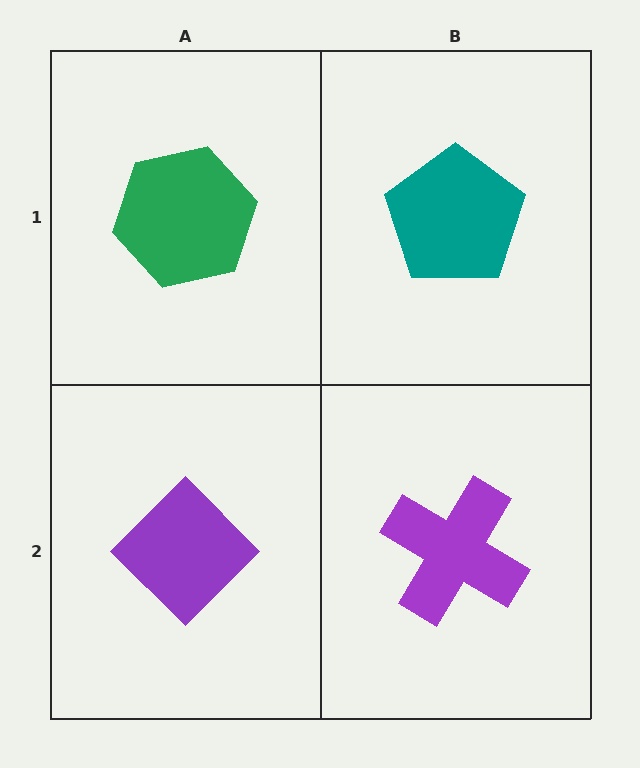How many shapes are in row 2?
2 shapes.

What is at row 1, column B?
A teal pentagon.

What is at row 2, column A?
A purple diamond.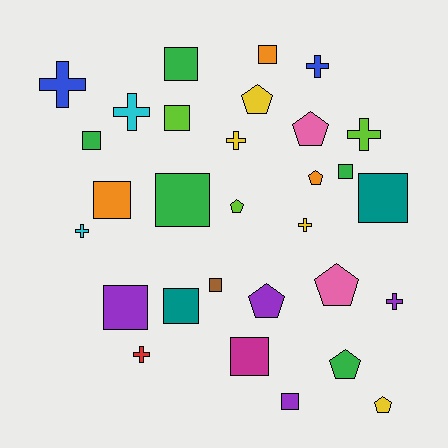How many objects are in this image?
There are 30 objects.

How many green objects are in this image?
There are 5 green objects.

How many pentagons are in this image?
There are 8 pentagons.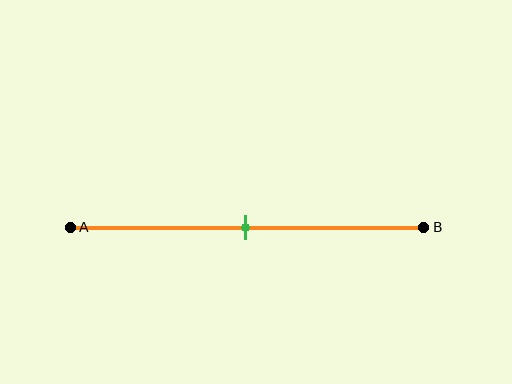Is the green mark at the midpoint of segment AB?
Yes, the mark is approximately at the midpoint.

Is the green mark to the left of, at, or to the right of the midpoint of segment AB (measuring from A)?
The green mark is approximately at the midpoint of segment AB.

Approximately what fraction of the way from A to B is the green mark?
The green mark is approximately 50% of the way from A to B.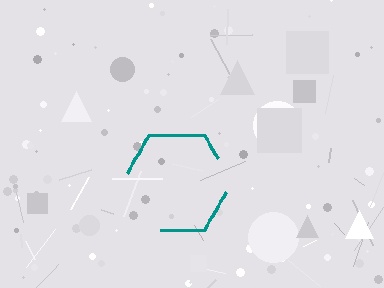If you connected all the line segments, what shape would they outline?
They would outline a hexagon.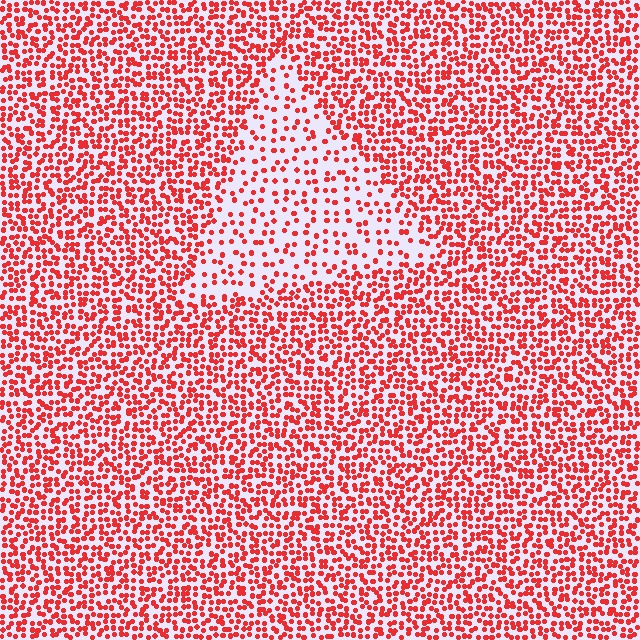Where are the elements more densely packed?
The elements are more densely packed outside the triangle boundary.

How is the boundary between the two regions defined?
The boundary is defined by a change in element density (approximately 2.3x ratio). All elements are the same color, size, and shape.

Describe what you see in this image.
The image contains small red elements arranged at two different densities. A triangle-shaped region is visible where the elements are less densely packed than the surrounding area.